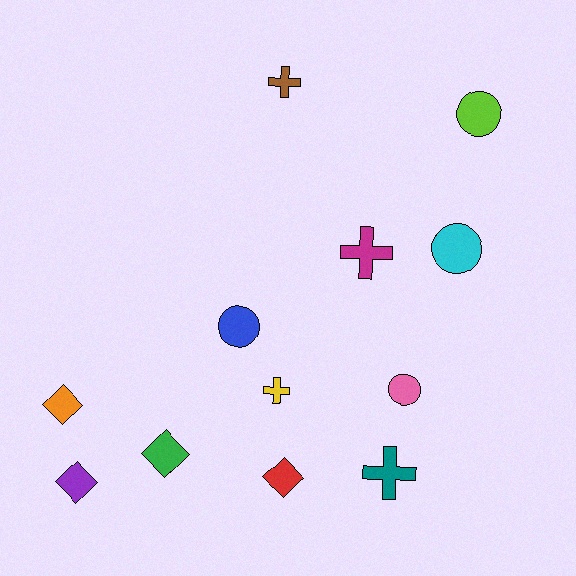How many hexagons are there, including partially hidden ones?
There are no hexagons.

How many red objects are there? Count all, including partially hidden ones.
There is 1 red object.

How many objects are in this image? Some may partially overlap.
There are 12 objects.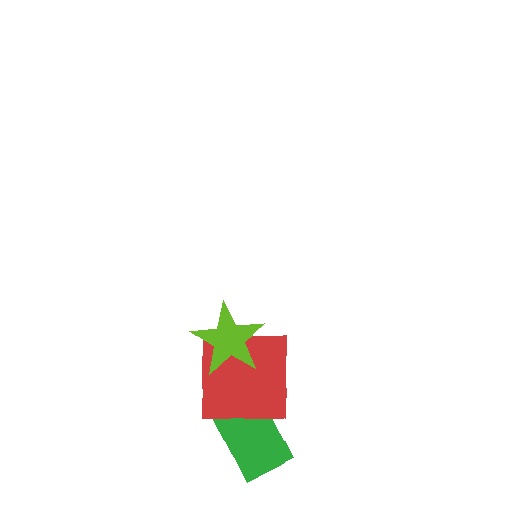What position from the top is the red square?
The red square is 2nd from the top.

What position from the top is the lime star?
The lime star is 1st from the top.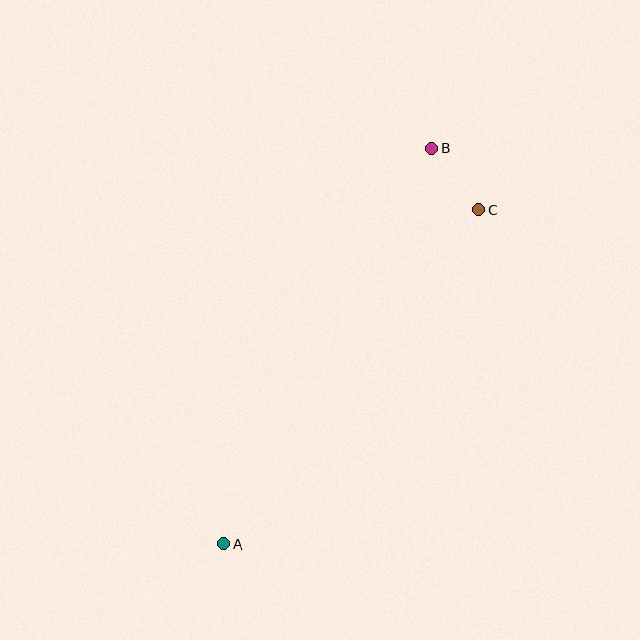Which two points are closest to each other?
Points B and C are closest to each other.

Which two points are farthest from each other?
Points A and B are farthest from each other.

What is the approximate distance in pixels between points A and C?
The distance between A and C is approximately 421 pixels.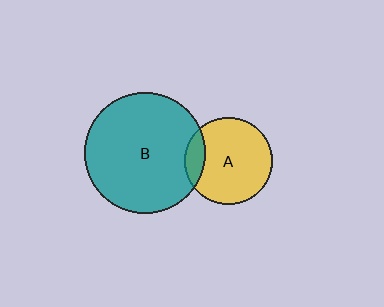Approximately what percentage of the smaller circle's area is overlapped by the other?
Approximately 15%.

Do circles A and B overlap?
Yes.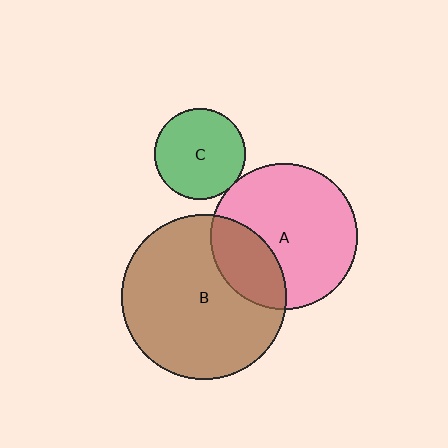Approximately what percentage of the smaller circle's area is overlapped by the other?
Approximately 25%.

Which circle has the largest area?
Circle B (brown).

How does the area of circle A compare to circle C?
Approximately 2.6 times.